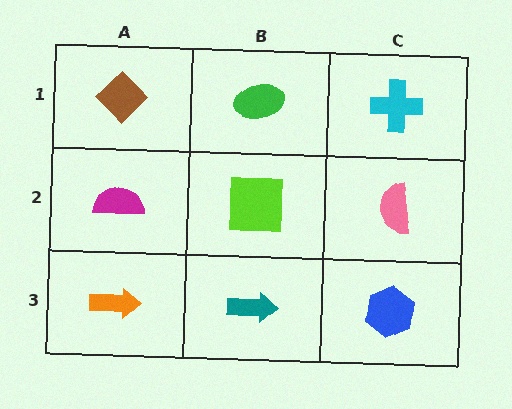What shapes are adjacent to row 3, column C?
A pink semicircle (row 2, column C), a teal arrow (row 3, column B).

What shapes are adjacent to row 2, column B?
A green ellipse (row 1, column B), a teal arrow (row 3, column B), a magenta semicircle (row 2, column A), a pink semicircle (row 2, column C).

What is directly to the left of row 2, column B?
A magenta semicircle.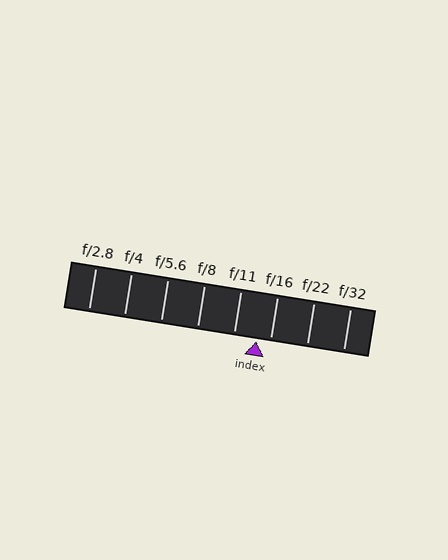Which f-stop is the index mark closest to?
The index mark is closest to f/16.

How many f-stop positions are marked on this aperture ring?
There are 8 f-stop positions marked.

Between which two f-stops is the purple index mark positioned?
The index mark is between f/11 and f/16.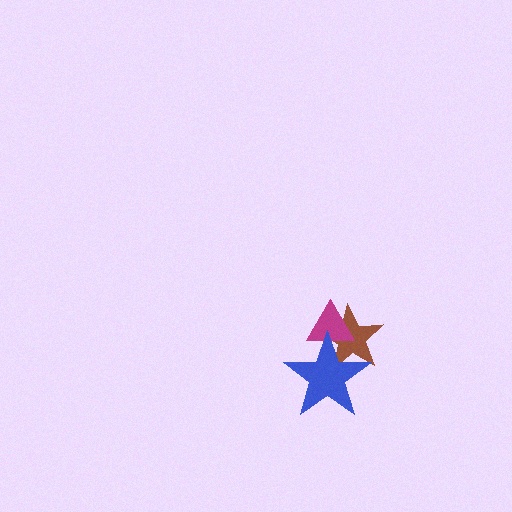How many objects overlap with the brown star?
2 objects overlap with the brown star.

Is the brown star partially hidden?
Yes, it is partially covered by another shape.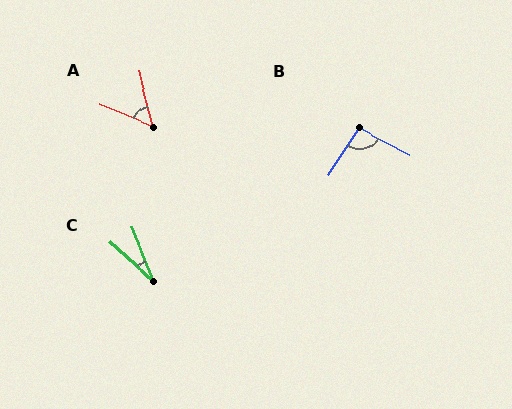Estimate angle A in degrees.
Approximately 54 degrees.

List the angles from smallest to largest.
C (26°), A (54°), B (96°).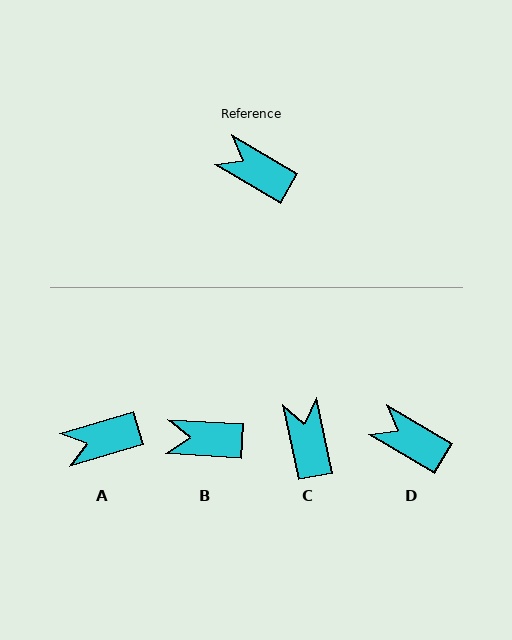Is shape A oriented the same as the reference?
No, it is off by about 47 degrees.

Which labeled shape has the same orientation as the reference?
D.